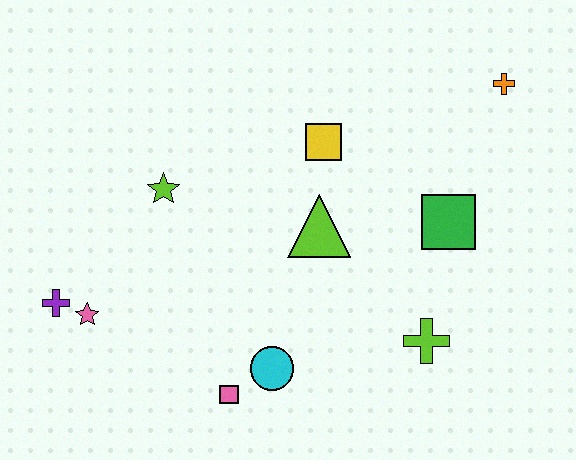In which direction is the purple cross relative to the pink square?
The purple cross is to the left of the pink square.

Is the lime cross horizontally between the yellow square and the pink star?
No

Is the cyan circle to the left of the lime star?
No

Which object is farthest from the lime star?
The orange cross is farthest from the lime star.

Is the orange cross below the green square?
No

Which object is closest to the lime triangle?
The yellow square is closest to the lime triangle.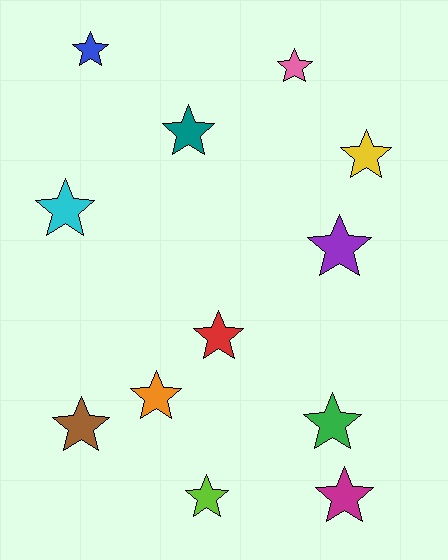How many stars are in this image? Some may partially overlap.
There are 12 stars.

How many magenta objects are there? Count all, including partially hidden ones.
There is 1 magenta object.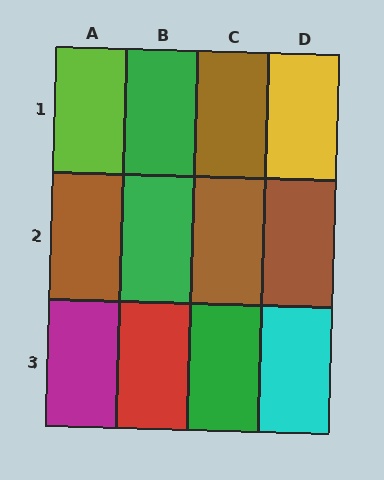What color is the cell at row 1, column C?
Brown.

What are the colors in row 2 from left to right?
Brown, green, brown, brown.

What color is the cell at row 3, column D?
Cyan.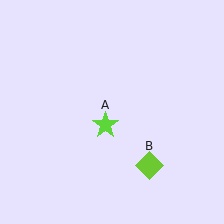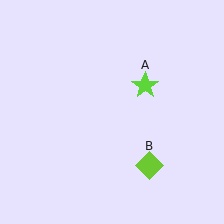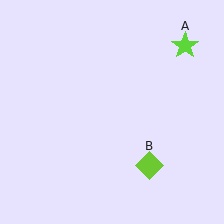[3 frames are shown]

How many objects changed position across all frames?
1 object changed position: lime star (object A).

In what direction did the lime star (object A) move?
The lime star (object A) moved up and to the right.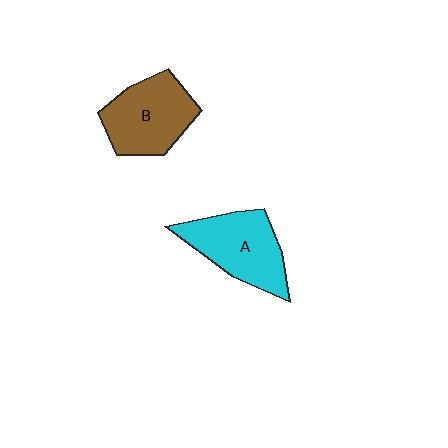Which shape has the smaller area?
Shape B (brown).